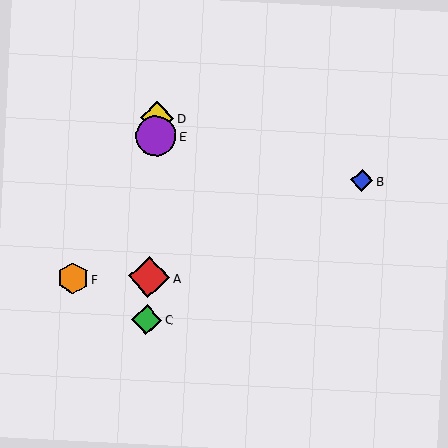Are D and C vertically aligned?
Yes, both are at x≈157.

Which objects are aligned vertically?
Objects A, C, D, E are aligned vertically.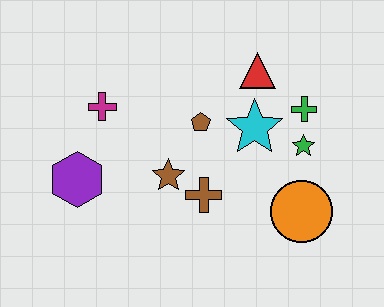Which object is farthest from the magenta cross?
The orange circle is farthest from the magenta cross.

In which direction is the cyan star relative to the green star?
The cyan star is to the left of the green star.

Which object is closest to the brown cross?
The brown star is closest to the brown cross.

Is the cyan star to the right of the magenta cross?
Yes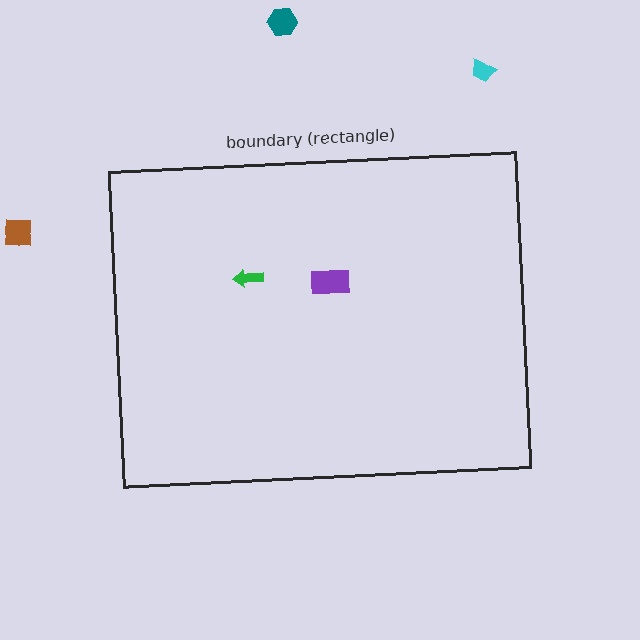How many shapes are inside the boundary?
2 inside, 3 outside.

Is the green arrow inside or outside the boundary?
Inside.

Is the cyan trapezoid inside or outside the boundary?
Outside.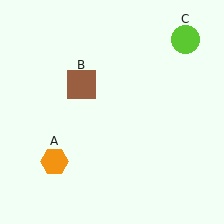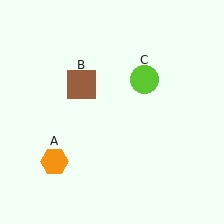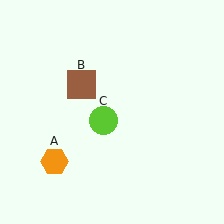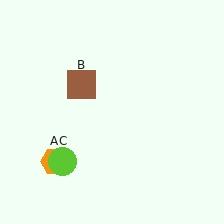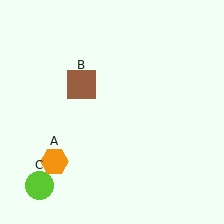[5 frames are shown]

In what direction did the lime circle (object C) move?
The lime circle (object C) moved down and to the left.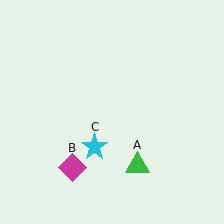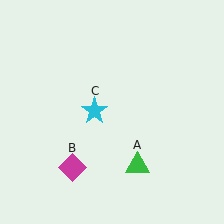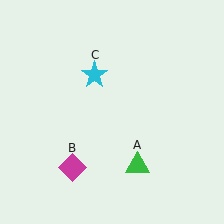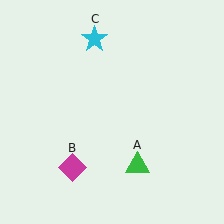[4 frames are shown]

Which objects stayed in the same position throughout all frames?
Green triangle (object A) and magenta diamond (object B) remained stationary.